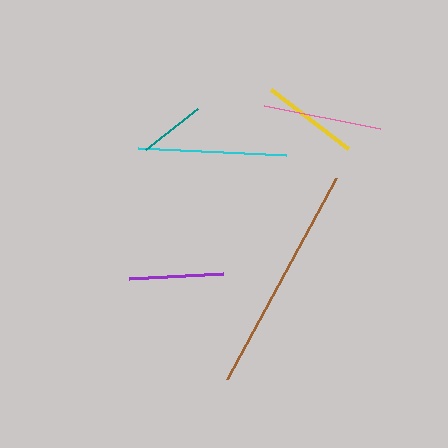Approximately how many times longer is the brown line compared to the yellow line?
The brown line is approximately 2.4 times the length of the yellow line.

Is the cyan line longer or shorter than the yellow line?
The cyan line is longer than the yellow line.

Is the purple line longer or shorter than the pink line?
The pink line is longer than the purple line.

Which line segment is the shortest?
The teal line is the shortest at approximately 66 pixels.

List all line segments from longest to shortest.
From longest to shortest: brown, cyan, pink, yellow, purple, teal.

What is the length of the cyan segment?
The cyan segment is approximately 147 pixels long.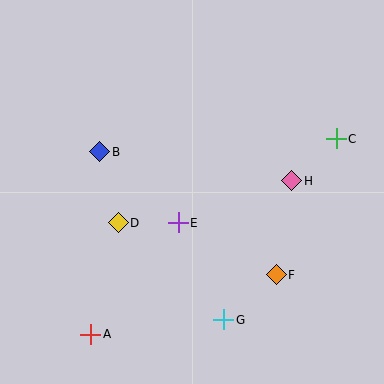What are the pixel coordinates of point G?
Point G is at (224, 320).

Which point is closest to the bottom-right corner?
Point F is closest to the bottom-right corner.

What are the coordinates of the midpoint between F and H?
The midpoint between F and H is at (284, 228).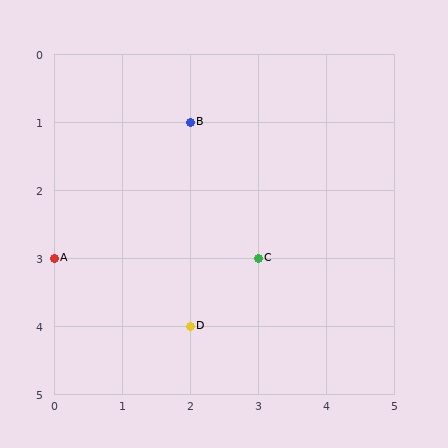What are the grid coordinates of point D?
Point D is at grid coordinates (2, 4).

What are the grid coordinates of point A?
Point A is at grid coordinates (0, 3).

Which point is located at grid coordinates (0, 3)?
Point A is at (0, 3).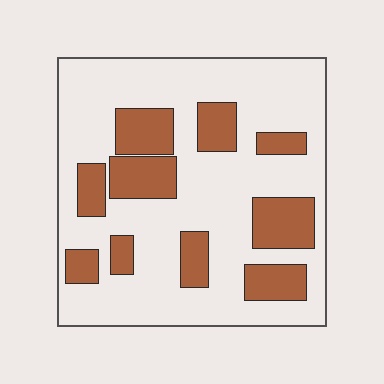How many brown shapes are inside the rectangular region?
10.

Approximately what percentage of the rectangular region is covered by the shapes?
Approximately 25%.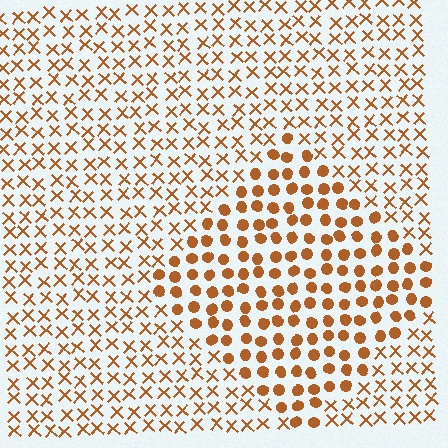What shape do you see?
I see a diamond.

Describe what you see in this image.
The image is filled with small brown elements arranged in a uniform grid. A diamond-shaped region contains circles, while the surrounding area contains X marks. The boundary is defined purely by the change in element shape.